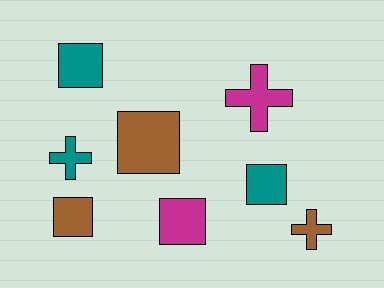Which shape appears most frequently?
Square, with 5 objects.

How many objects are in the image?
There are 8 objects.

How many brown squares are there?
There are 2 brown squares.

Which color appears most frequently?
Teal, with 3 objects.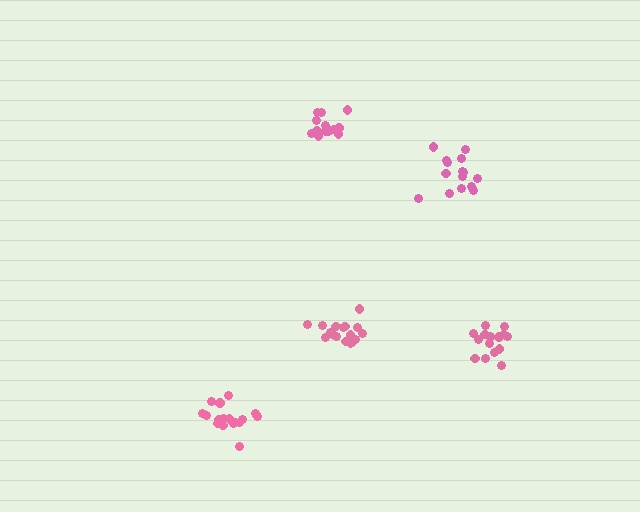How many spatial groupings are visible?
There are 5 spatial groupings.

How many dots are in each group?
Group 1: 17 dots, Group 2: 15 dots, Group 3: 15 dots, Group 4: 14 dots, Group 5: 18 dots (79 total).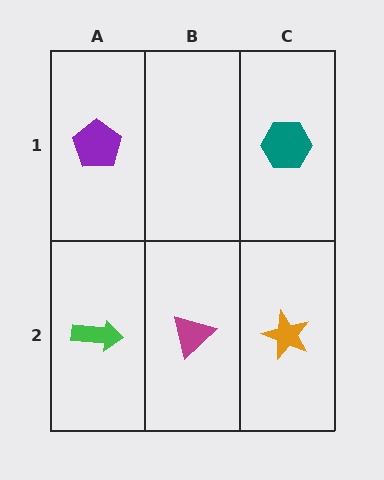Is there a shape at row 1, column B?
No, that cell is empty.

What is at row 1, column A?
A purple pentagon.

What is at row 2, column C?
An orange star.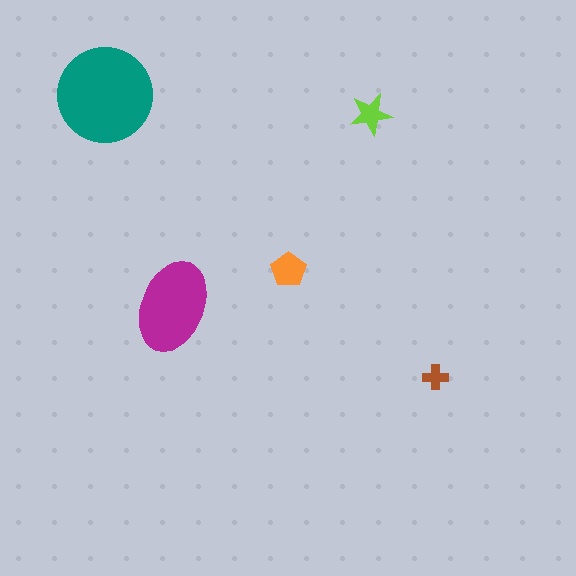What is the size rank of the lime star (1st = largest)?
4th.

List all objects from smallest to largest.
The brown cross, the lime star, the orange pentagon, the magenta ellipse, the teal circle.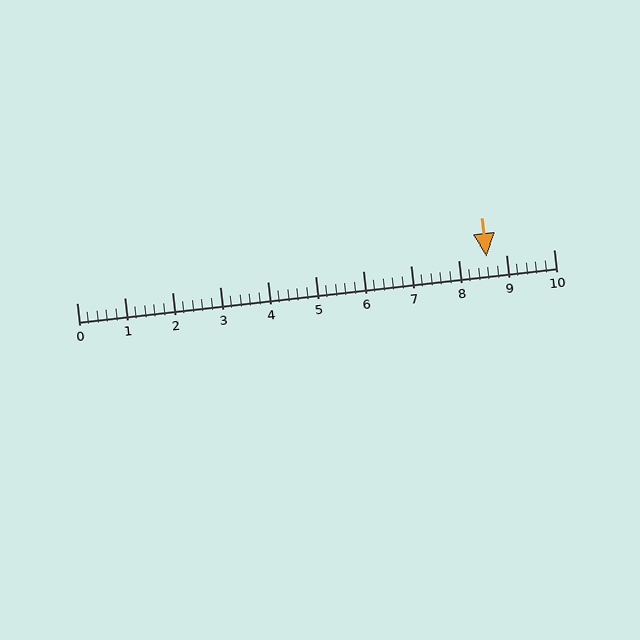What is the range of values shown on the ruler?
The ruler shows values from 0 to 10.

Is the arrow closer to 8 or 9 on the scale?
The arrow is closer to 9.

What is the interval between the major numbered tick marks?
The major tick marks are spaced 1 units apart.